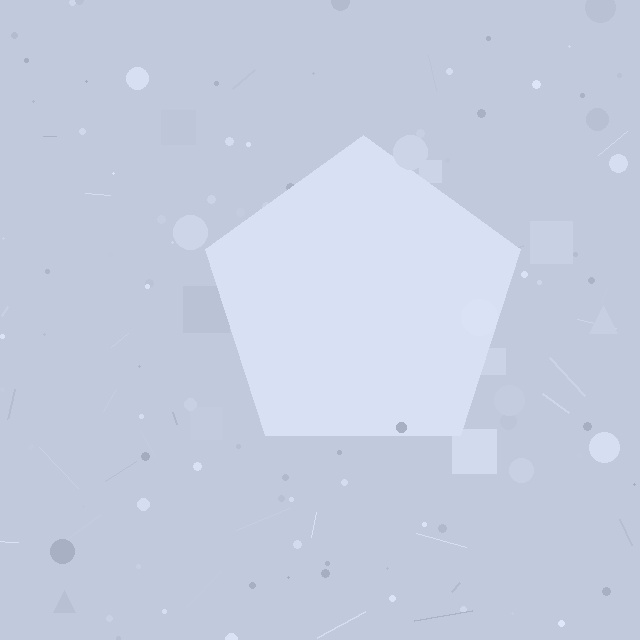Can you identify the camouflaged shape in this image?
The camouflaged shape is a pentagon.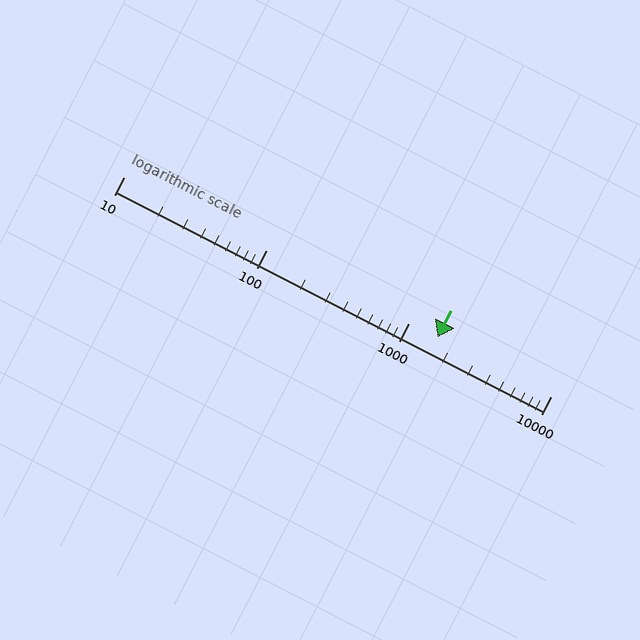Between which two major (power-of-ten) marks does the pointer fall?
The pointer is between 1000 and 10000.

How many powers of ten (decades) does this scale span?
The scale spans 3 decades, from 10 to 10000.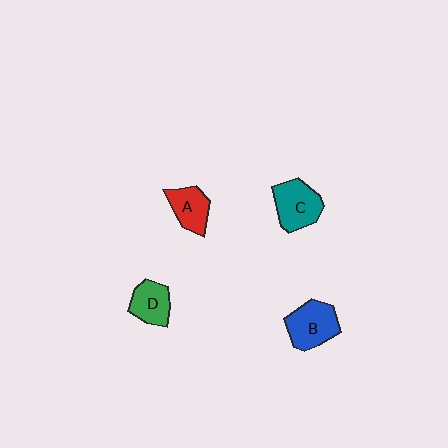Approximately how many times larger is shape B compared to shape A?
Approximately 1.3 times.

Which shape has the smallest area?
Shape D (green).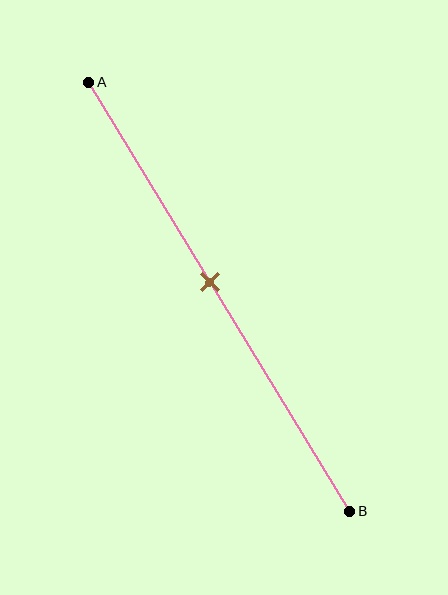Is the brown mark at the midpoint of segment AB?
No, the mark is at about 45% from A, not at the 50% midpoint.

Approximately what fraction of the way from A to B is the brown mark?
The brown mark is approximately 45% of the way from A to B.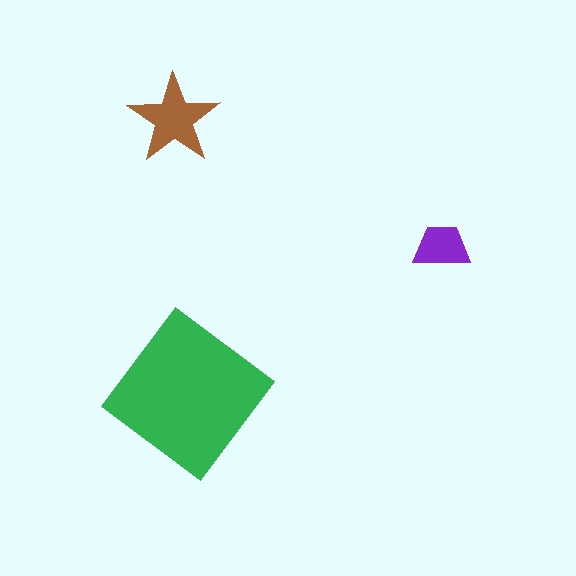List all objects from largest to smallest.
The green diamond, the brown star, the purple trapezoid.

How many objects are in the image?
There are 3 objects in the image.